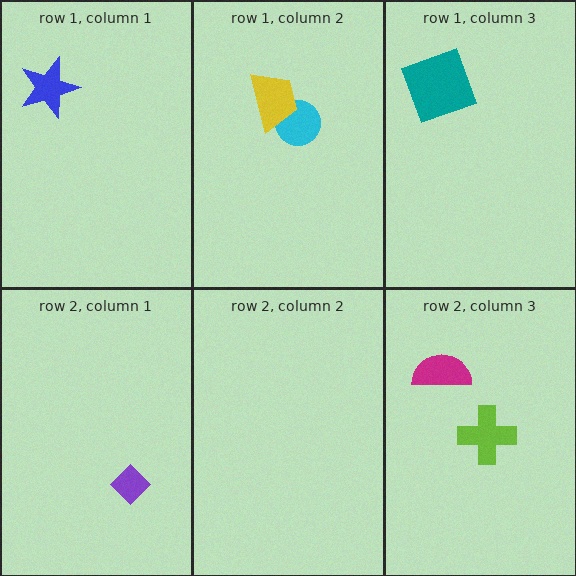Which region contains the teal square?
The row 1, column 3 region.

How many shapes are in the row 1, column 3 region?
1.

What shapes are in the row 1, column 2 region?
The cyan circle, the yellow trapezoid.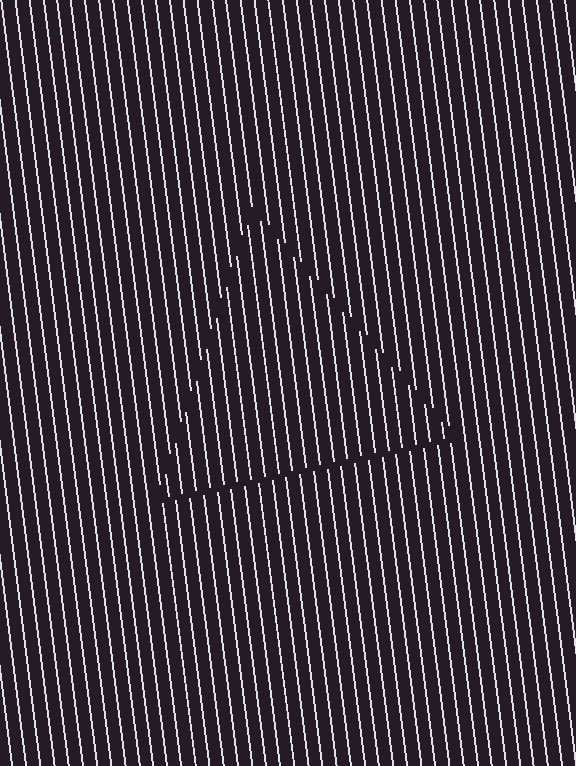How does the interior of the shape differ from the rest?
The interior of the shape contains the same grating, shifted by half a period — the contour is defined by the phase discontinuity where line-ends from the inner and outer gratings abut.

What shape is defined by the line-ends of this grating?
An illusory triangle. The interior of the shape contains the same grating, shifted by half a period — the contour is defined by the phase discontinuity where line-ends from the inner and outer gratings abut.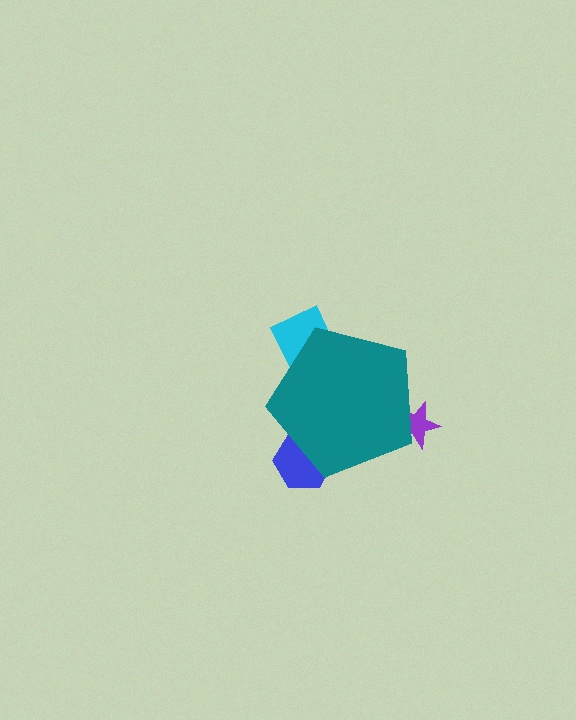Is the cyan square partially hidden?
Yes, the cyan square is partially hidden behind the teal pentagon.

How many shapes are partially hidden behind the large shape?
3 shapes are partially hidden.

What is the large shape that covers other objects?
A teal pentagon.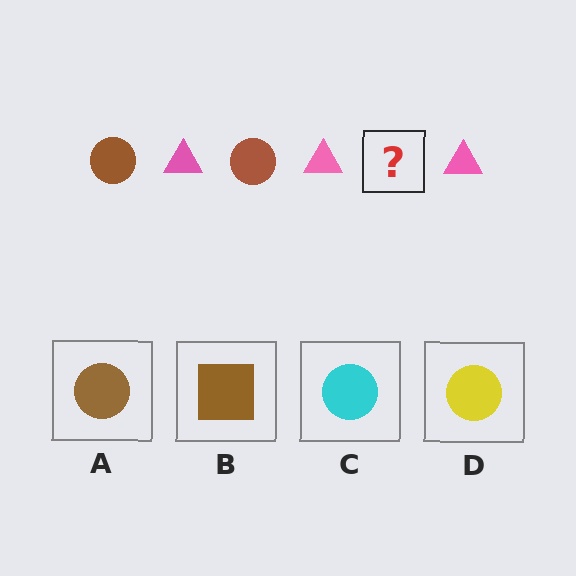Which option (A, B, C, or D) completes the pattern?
A.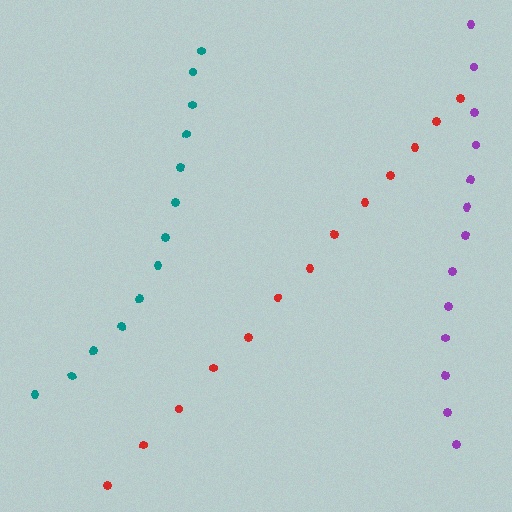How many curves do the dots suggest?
There are 3 distinct paths.